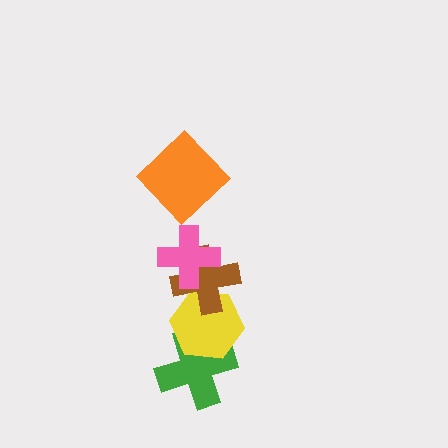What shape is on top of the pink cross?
The orange diamond is on top of the pink cross.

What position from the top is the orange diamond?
The orange diamond is 1st from the top.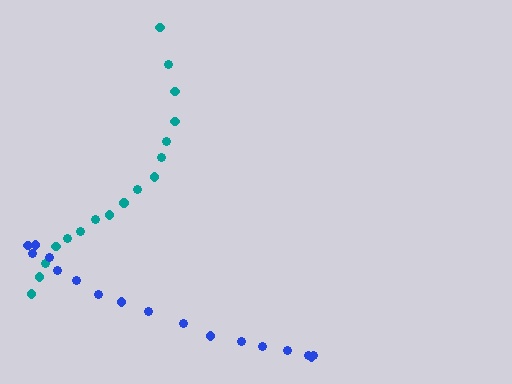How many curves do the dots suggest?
There are 2 distinct paths.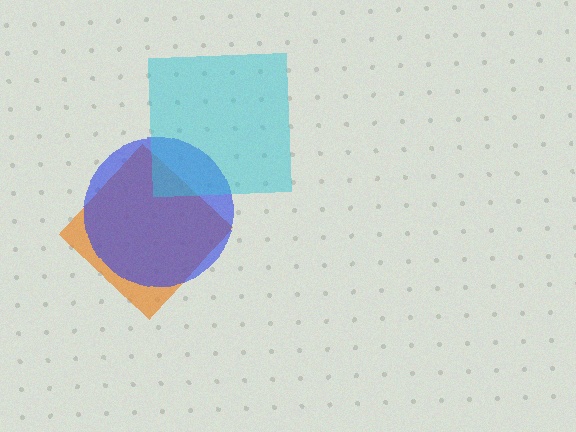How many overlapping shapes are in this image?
There are 3 overlapping shapes in the image.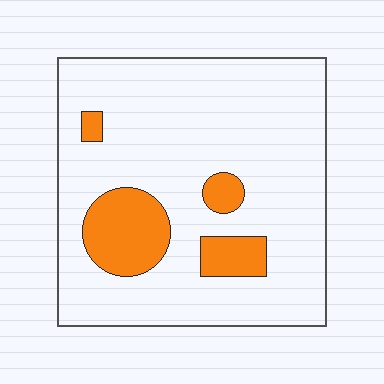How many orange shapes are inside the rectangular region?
4.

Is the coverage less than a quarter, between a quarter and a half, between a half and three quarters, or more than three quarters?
Less than a quarter.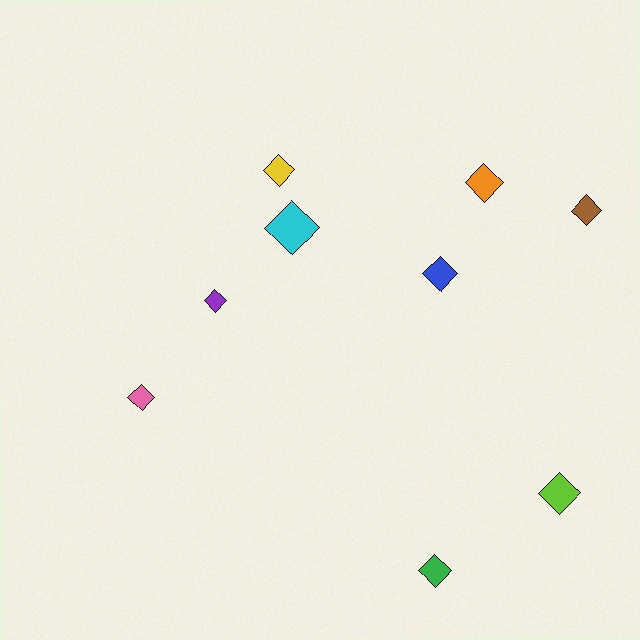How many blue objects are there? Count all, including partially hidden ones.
There is 1 blue object.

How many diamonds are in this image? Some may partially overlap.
There are 9 diamonds.